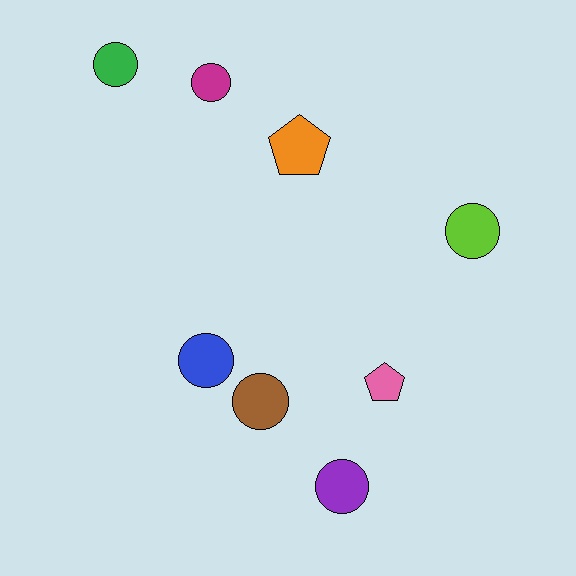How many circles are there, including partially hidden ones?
There are 6 circles.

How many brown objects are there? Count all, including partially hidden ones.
There is 1 brown object.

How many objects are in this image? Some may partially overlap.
There are 8 objects.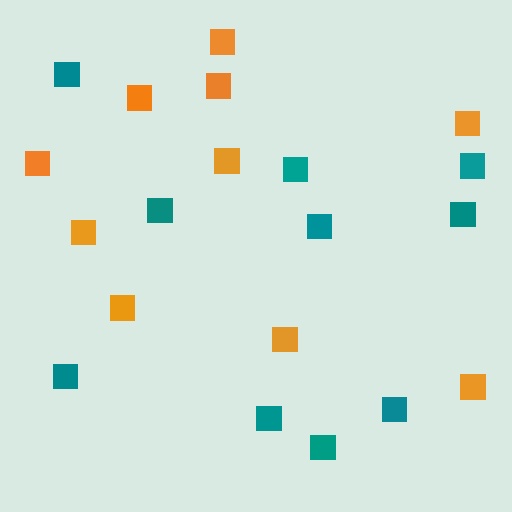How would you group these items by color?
There are 2 groups: one group of teal squares (10) and one group of orange squares (10).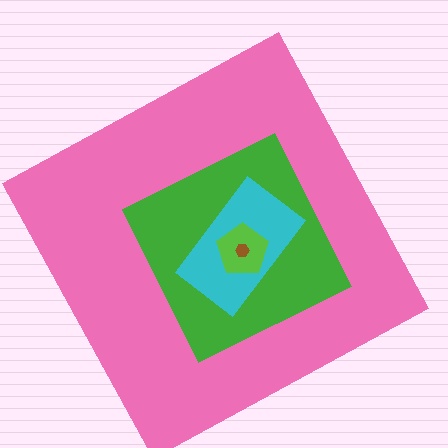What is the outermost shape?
The pink square.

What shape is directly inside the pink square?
The green diamond.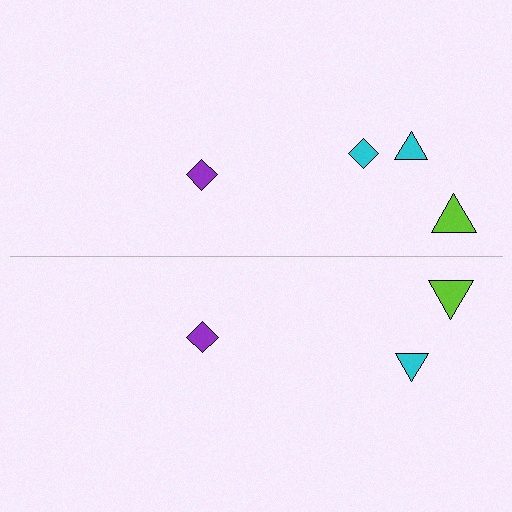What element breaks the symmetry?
A cyan diamond is missing from the bottom side.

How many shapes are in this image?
There are 7 shapes in this image.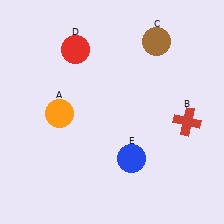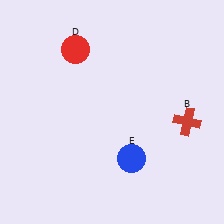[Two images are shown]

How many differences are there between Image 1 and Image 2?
There are 2 differences between the two images.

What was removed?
The brown circle (C), the orange circle (A) were removed in Image 2.